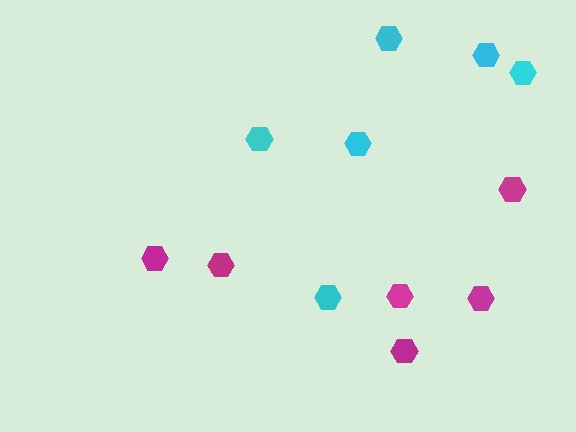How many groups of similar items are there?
There are 2 groups: one group of cyan hexagons (6) and one group of magenta hexagons (6).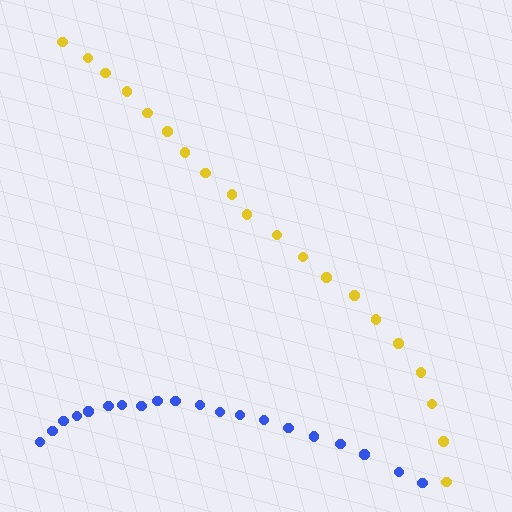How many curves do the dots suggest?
There are 2 distinct paths.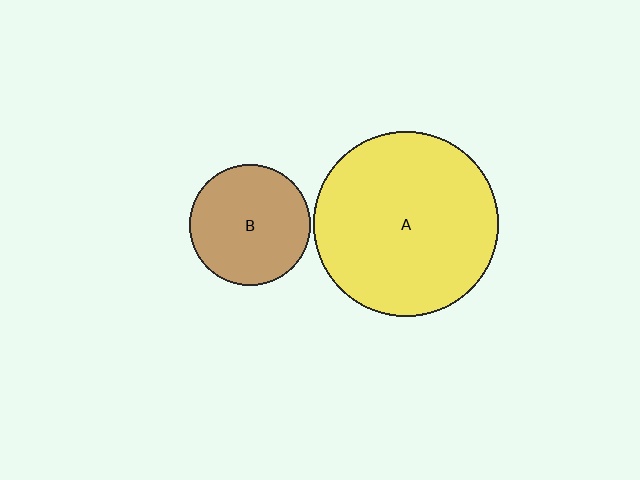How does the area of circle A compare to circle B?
Approximately 2.4 times.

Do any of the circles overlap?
No, none of the circles overlap.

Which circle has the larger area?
Circle A (yellow).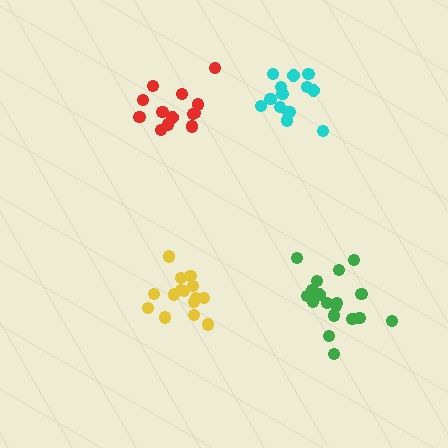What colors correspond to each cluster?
The clusters are colored: green, yellow, red, cyan.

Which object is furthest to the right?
The green cluster is rightmost.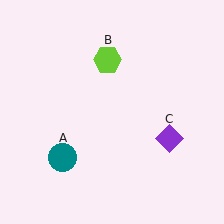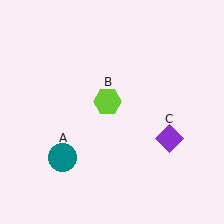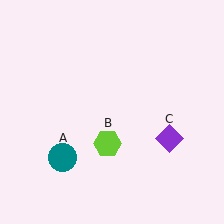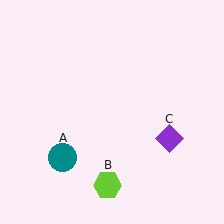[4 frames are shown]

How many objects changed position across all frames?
1 object changed position: lime hexagon (object B).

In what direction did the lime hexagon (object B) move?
The lime hexagon (object B) moved down.